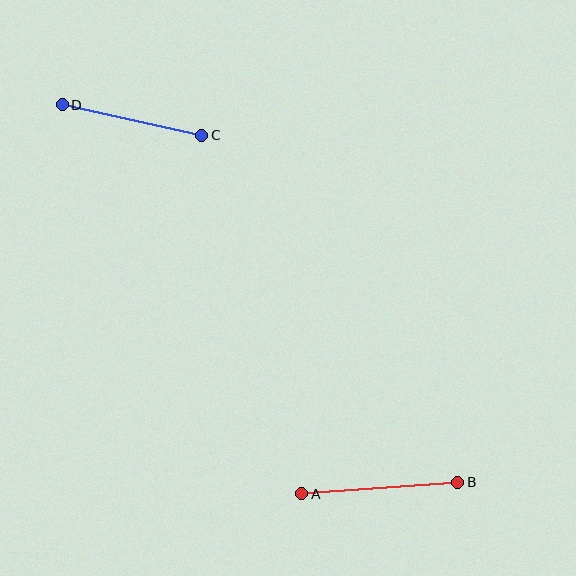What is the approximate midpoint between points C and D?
The midpoint is at approximately (132, 120) pixels.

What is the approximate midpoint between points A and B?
The midpoint is at approximately (380, 488) pixels.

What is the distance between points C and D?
The distance is approximately 143 pixels.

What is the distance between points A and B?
The distance is approximately 156 pixels.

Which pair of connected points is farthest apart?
Points A and B are farthest apart.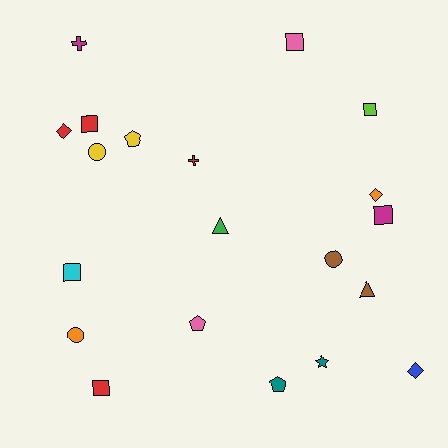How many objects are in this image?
There are 20 objects.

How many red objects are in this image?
There are 4 red objects.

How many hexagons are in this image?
There are no hexagons.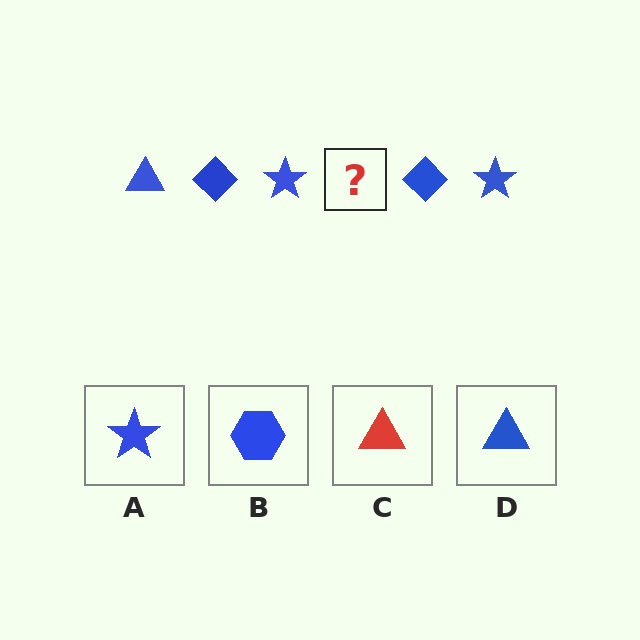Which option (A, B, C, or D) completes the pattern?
D.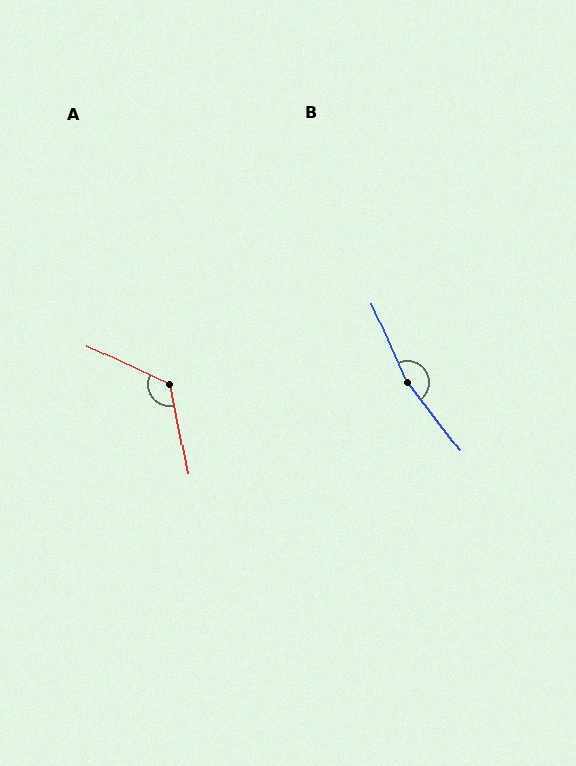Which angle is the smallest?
A, at approximately 126 degrees.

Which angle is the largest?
B, at approximately 166 degrees.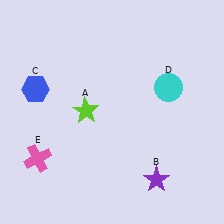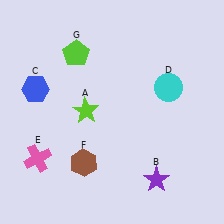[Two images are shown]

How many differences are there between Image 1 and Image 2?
There are 2 differences between the two images.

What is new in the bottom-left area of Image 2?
A brown hexagon (F) was added in the bottom-left area of Image 2.